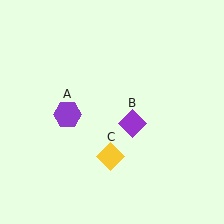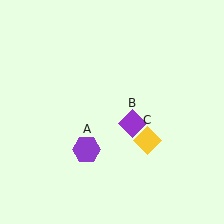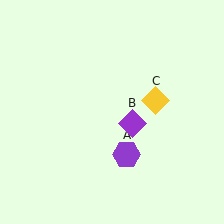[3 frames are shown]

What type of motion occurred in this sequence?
The purple hexagon (object A), yellow diamond (object C) rotated counterclockwise around the center of the scene.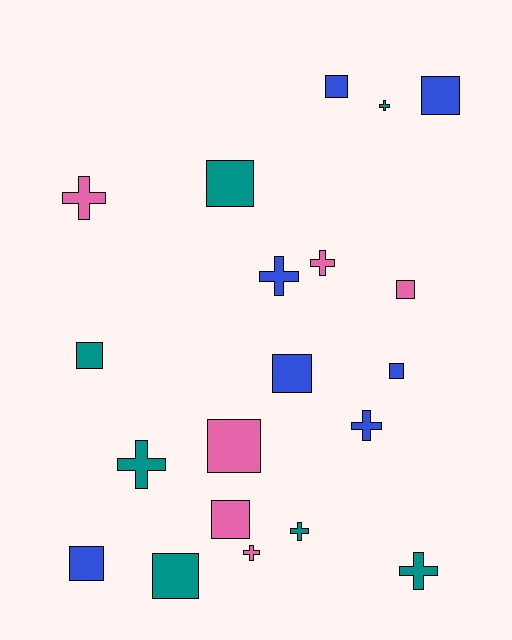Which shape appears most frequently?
Square, with 11 objects.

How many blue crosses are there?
There are 2 blue crosses.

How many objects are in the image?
There are 20 objects.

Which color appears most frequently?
Blue, with 7 objects.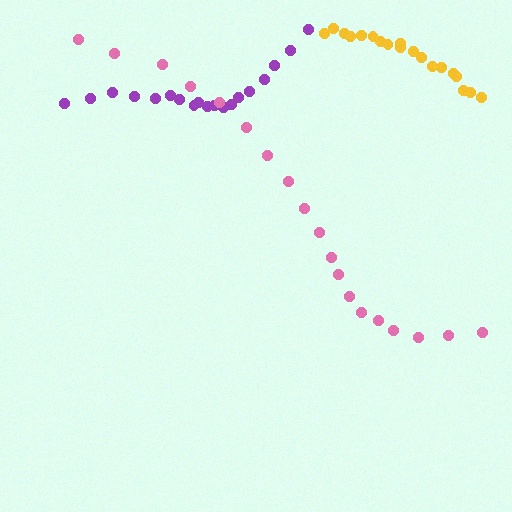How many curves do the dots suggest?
There are 3 distinct paths.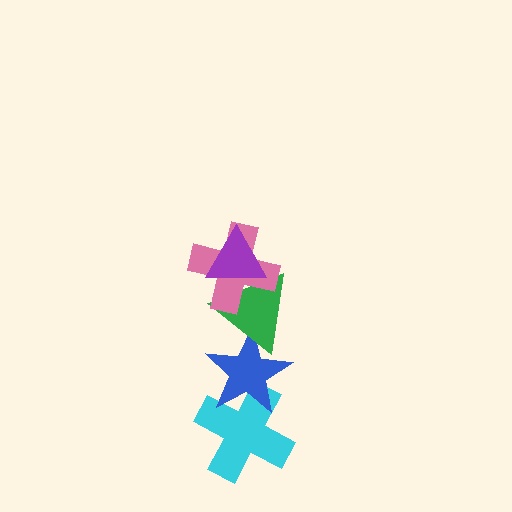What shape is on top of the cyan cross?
The blue star is on top of the cyan cross.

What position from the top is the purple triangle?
The purple triangle is 1st from the top.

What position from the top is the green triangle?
The green triangle is 3rd from the top.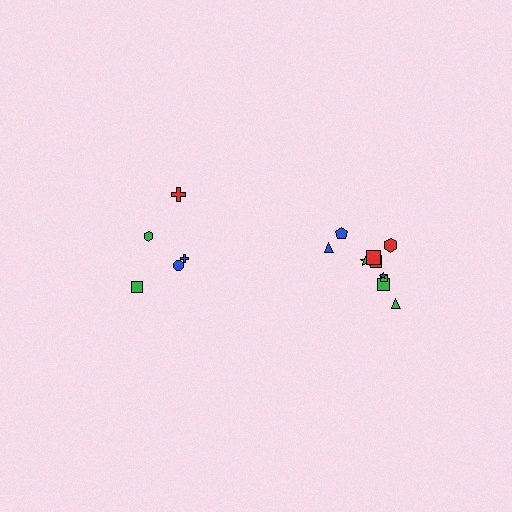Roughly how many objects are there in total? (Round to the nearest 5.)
Roughly 15 objects in total.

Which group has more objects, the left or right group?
The right group.